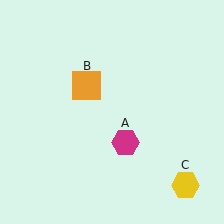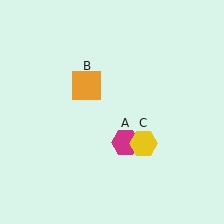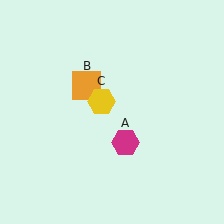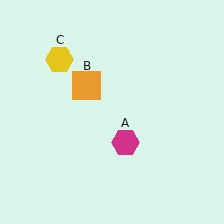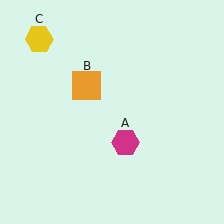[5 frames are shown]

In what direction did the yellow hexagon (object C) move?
The yellow hexagon (object C) moved up and to the left.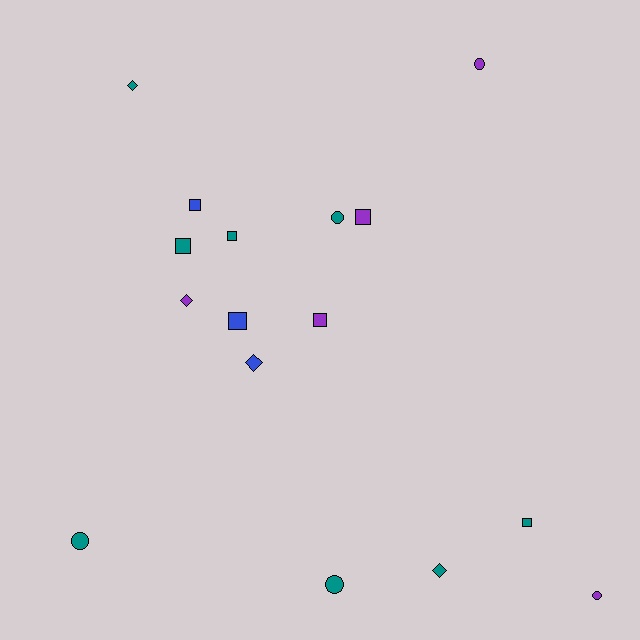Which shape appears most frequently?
Square, with 7 objects.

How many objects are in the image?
There are 16 objects.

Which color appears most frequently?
Teal, with 8 objects.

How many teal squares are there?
There are 3 teal squares.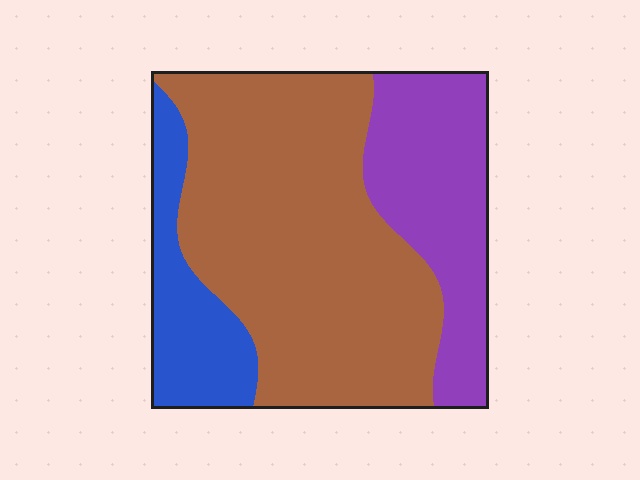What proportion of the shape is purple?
Purple covers around 25% of the shape.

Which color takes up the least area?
Blue, at roughly 15%.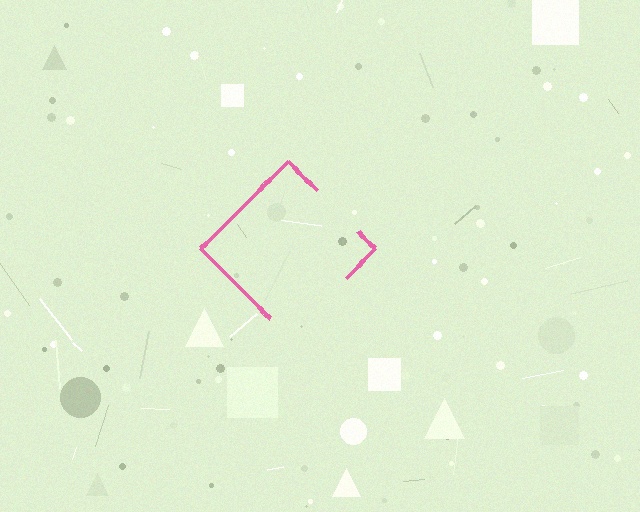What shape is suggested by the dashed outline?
The dashed outline suggests a diamond.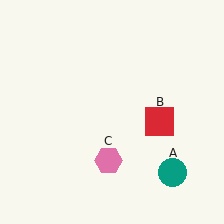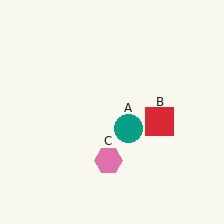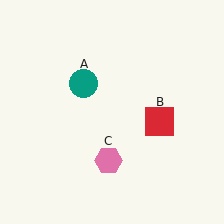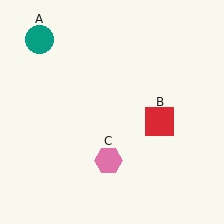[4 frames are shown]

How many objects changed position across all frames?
1 object changed position: teal circle (object A).